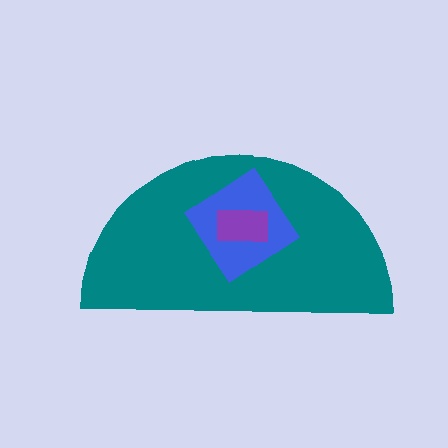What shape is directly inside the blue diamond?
The purple rectangle.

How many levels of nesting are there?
3.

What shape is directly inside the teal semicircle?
The blue diamond.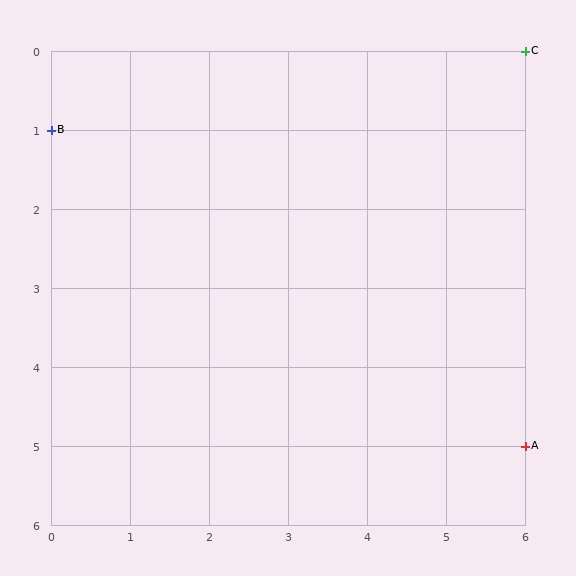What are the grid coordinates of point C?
Point C is at grid coordinates (6, 0).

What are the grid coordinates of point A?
Point A is at grid coordinates (6, 5).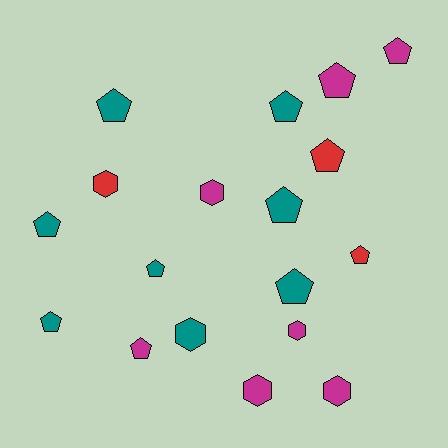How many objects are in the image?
There are 18 objects.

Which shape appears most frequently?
Pentagon, with 12 objects.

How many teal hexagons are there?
There is 1 teal hexagon.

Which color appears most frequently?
Teal, with 8 objects.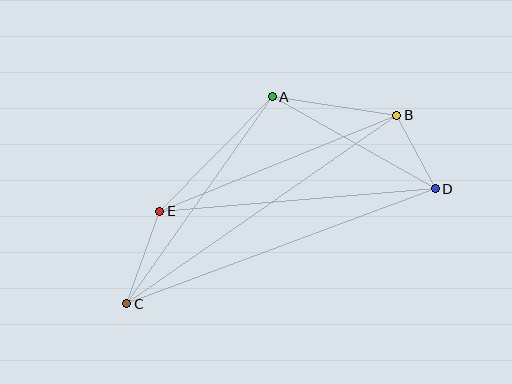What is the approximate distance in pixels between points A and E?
The distance between A and E is approximately 161 pixels.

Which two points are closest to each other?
Points B and D are closest to each other.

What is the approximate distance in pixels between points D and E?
The distance between D and E is approximately 277 pixels.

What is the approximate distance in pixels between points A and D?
The distance between A and D is approximately 187 pixels.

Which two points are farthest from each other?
Points B and C are farthest from each other.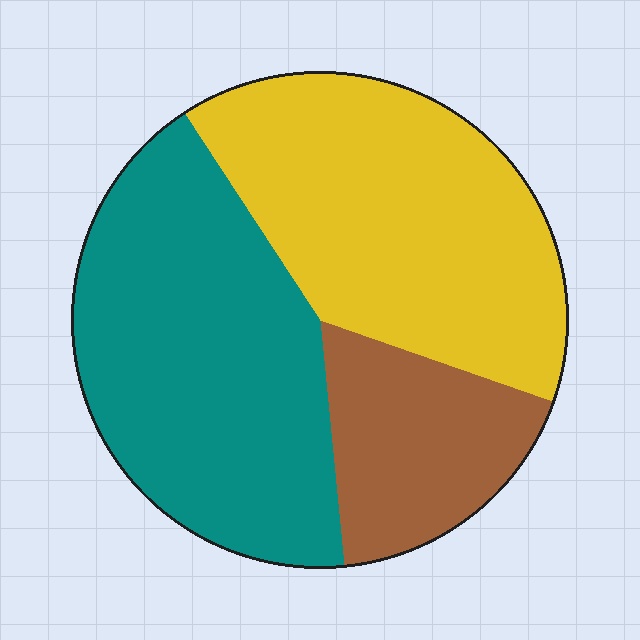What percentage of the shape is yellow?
Yellow takes up about two fifths (2/5) of the shape.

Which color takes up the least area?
Brown, at roughly 20%.